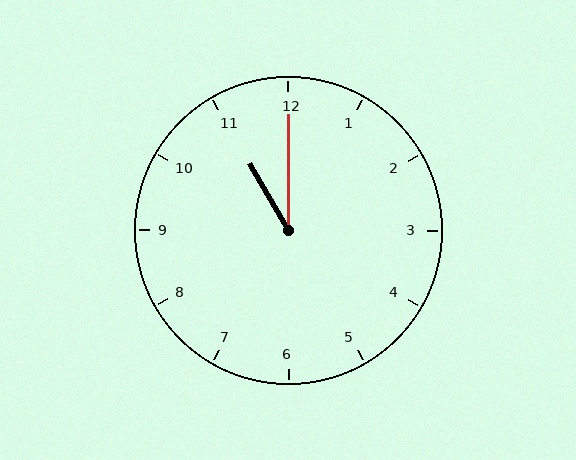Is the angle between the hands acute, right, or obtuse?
It is acute.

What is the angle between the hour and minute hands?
Approximately 30 degrees.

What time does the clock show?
11:00.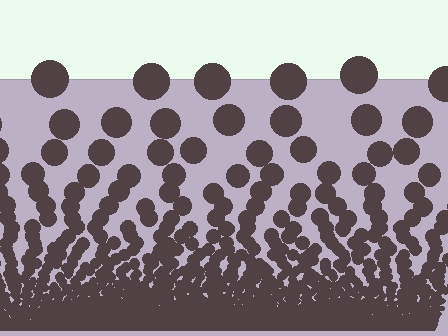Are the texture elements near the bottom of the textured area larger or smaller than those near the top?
Smaller. The gradient is inverted — elements near the bottom are smaller and denser.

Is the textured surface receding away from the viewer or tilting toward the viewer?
The surface appears to tilt toward the viewer. Texture elements get larger and sparser toward the top.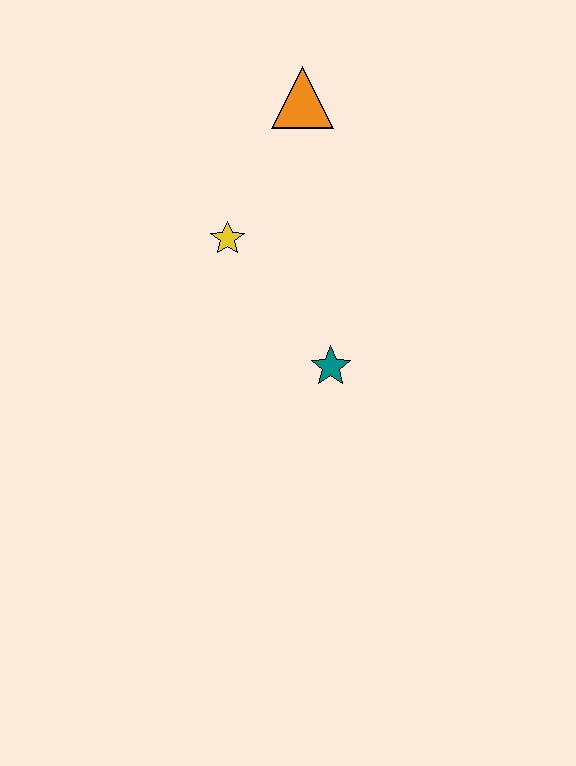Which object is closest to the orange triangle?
The yellow star is closest to the orange triangle.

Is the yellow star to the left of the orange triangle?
Yes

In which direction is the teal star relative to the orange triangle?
The teal star is below the orange triangle.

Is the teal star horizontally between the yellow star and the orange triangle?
No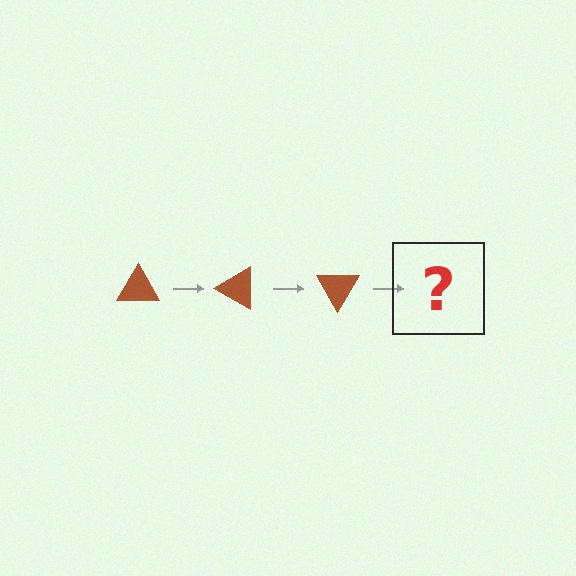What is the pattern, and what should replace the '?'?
The pattern is that the triangle rotates 30 degrees each step. The '?' should be a brown triangle rotated 90 degrees.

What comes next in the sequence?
The next element should be a brown triangle rotated 90 degrees.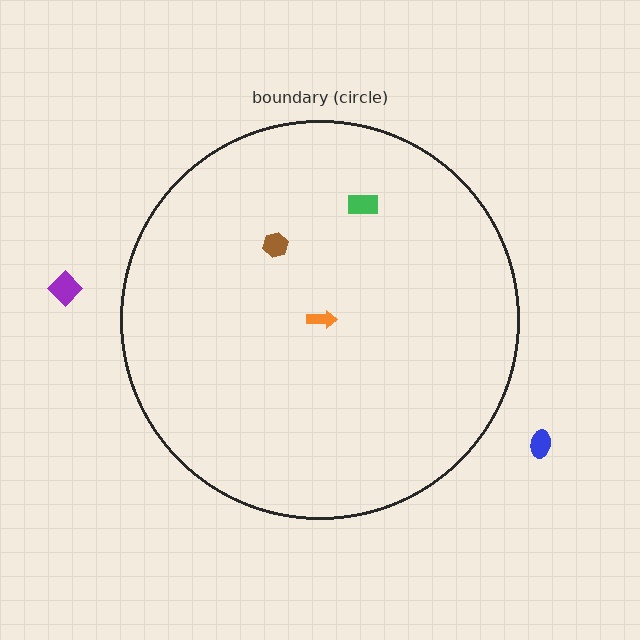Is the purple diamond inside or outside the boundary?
Outside.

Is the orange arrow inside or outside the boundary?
Inside.